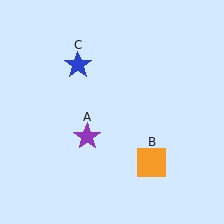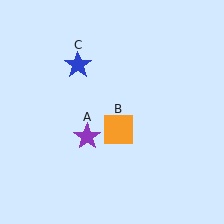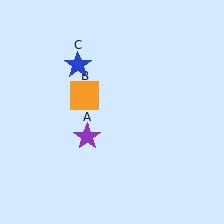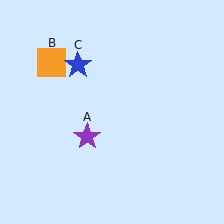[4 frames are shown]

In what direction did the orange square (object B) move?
The orange square (object B) moved up and to the left.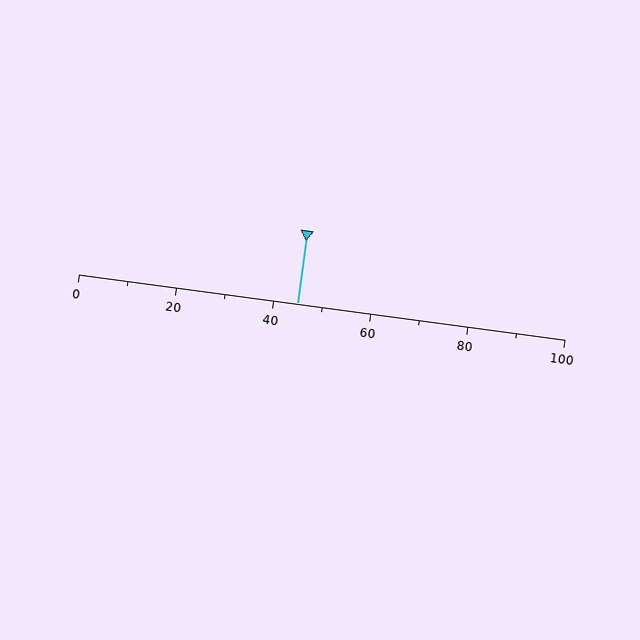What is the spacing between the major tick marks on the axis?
The major ticks are spaced 20 apart.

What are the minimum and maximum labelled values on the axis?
The axis runs from 0 to 100.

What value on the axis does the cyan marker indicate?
The marker indicates approximately 45.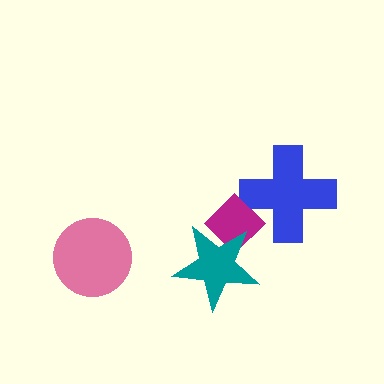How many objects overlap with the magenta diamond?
2 objects overlap with the magenta diamond.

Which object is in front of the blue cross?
The magenta diamond is in front of the blue cross.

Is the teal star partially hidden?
No, no other shape covers it.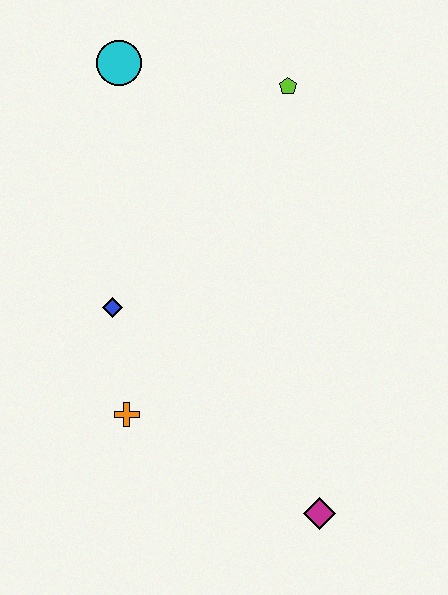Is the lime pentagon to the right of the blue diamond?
Yes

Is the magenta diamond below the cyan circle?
Yes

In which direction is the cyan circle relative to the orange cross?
The cyan circle is above the orange cross.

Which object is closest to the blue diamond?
The orange cross is closest to the blue diamond.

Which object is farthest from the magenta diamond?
The cyan circle is farthest from the magenta diamond.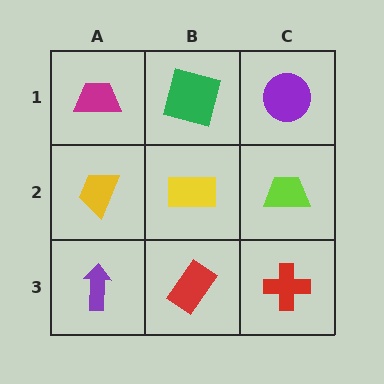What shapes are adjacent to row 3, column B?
A yellow rectangle (row 2, column B), a purple arrow (row 3, column A), a red cross (row 3, column C).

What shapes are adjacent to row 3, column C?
A lime trapezoid (row 2, column C), a red rectangle (row 3, column B).